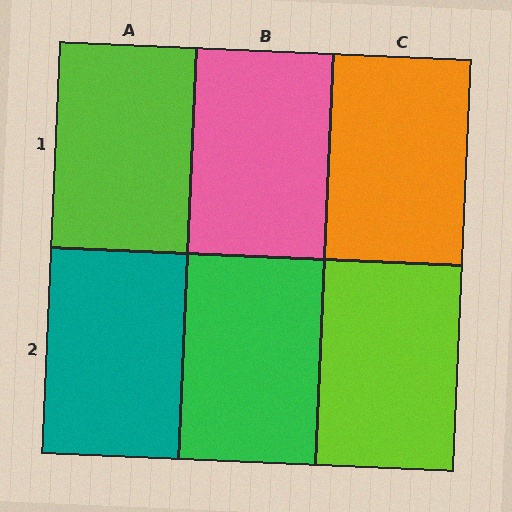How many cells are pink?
1 cell is pink.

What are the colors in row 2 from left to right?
Teal, green, lime.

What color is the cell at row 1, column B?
Pink.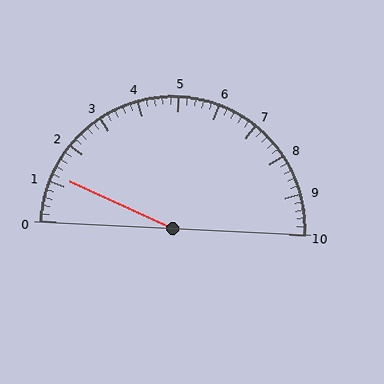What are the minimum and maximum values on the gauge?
The gauge ranges from 0 to 10.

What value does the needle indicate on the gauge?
The needle indicates approximately 1.2.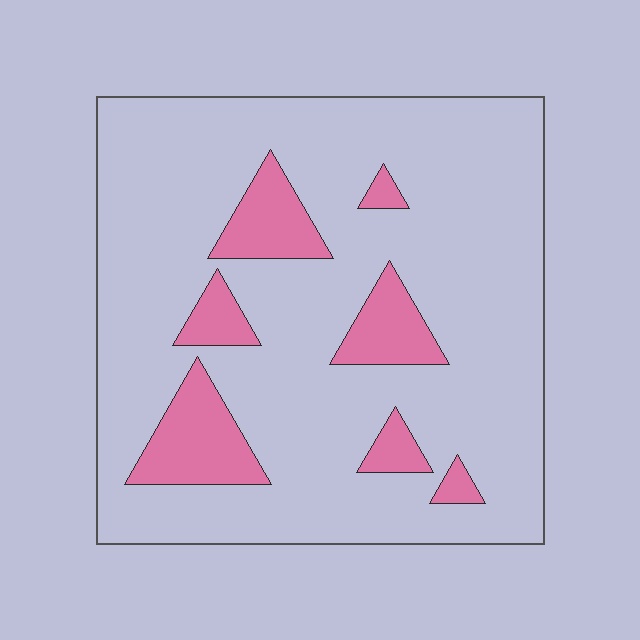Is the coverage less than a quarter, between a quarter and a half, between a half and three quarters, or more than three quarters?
Less than a quarter.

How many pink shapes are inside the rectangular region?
7.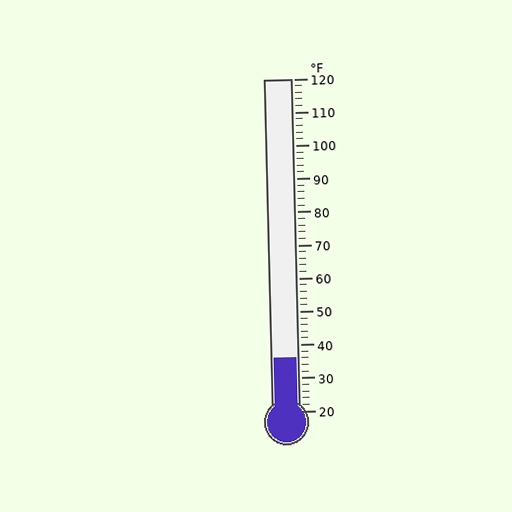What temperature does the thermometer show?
The thermometer shows approximately 36°F.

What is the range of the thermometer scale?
The thermometer scale ranges from 20°F to 120°F.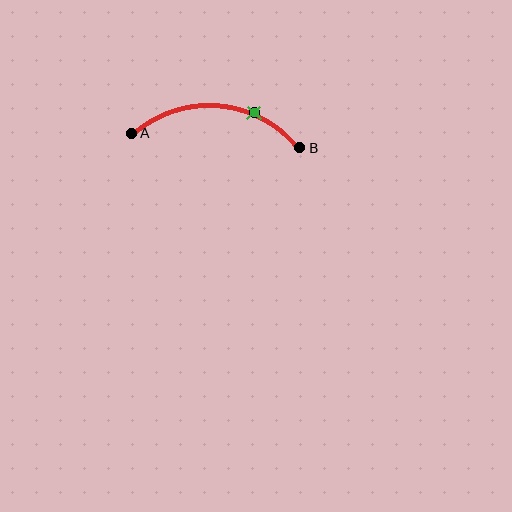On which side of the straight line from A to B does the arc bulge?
The arc bulges above the straight line connecting A and B.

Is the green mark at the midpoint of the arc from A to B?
No. The green mark lies on the arc but is closer to endpoint B. The arc midpoint would be at the point on the curve equidistant along the arc from both A and B.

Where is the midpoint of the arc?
The arc midpoint is the point on the curve farthest from the straight line joining A and B. It sits above that line.